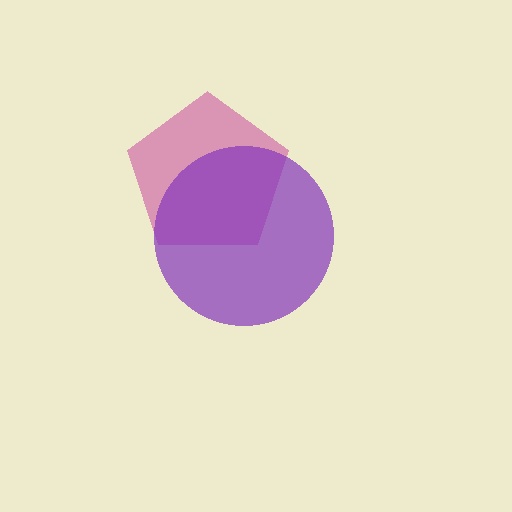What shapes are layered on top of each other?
The layered shapes are: a magenta pentagon, a purple circle.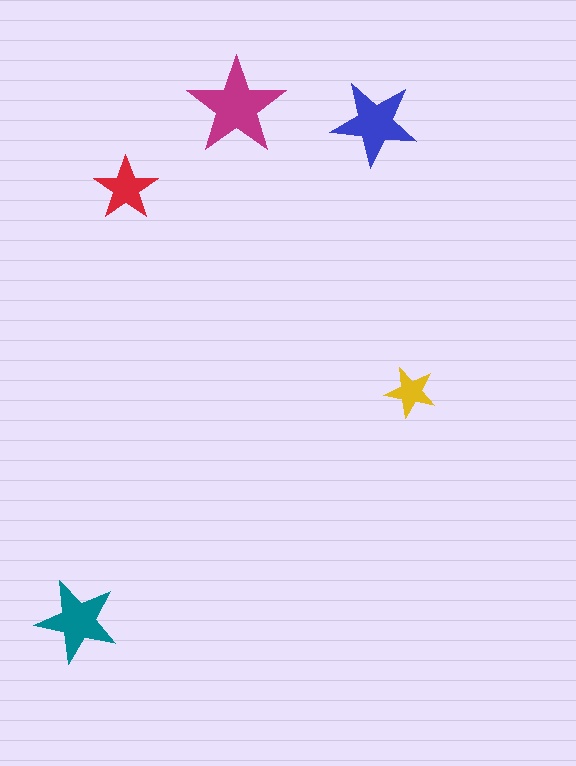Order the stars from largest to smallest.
the magenta one, the blue one, the teal one, the red one, the yellow one.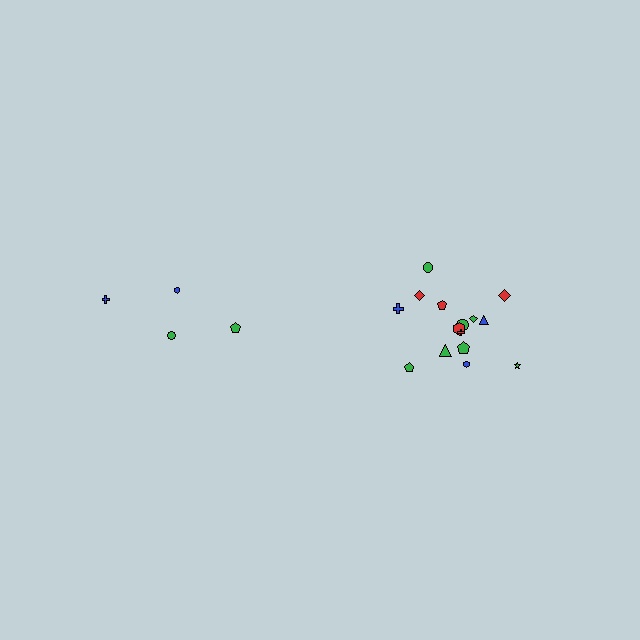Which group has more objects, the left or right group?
The right group.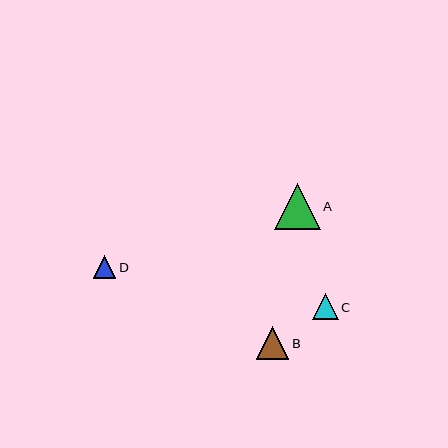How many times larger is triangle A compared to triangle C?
Triangle A is approximately 1.7 times the size of triangle C.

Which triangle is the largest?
Triangle A is the largest with a size of approximately 46 pixels.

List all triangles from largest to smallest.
From largest to smallest: A, B, C, D.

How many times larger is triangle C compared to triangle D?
Triangle C is approximately 1.2 times the size of triangle D.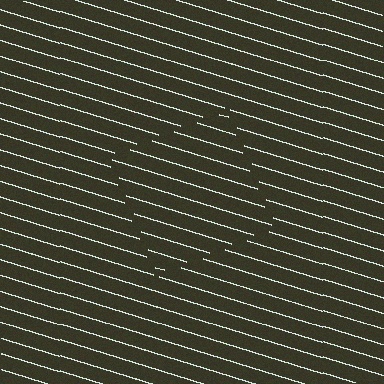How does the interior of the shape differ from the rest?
The interior of the shape contains the same grating, shifted by half a period — the contour is defined by the phase discontinuity where line-ends from the inner and outer gratings abut.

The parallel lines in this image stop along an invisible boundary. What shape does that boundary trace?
An illusory square. The interior of the shape contains the same grating, shifted by half a period — the contour is defined by the phase discontinuity where line-ends from the inner and outer gratings abut.